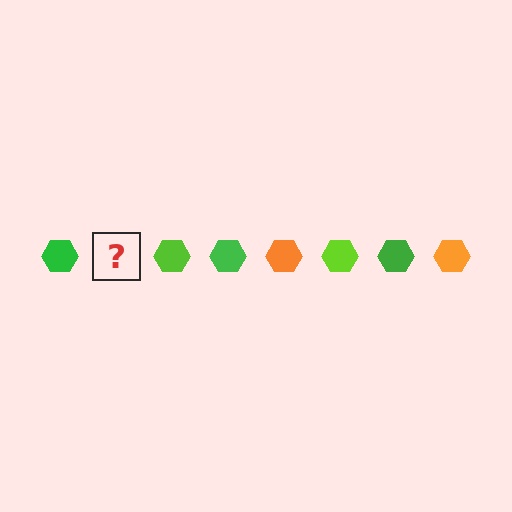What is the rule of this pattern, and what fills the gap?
The rule is that the pattern cycles through green, orange, lime hexagons. The gap should be filled with an orange hexagon.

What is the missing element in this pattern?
The missing element is an orange hexagon.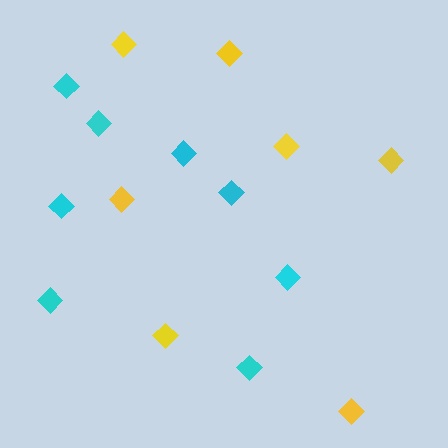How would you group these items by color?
There are 2 groups: one group of yellow diamonds (7) and one group of cyan diamonds (8).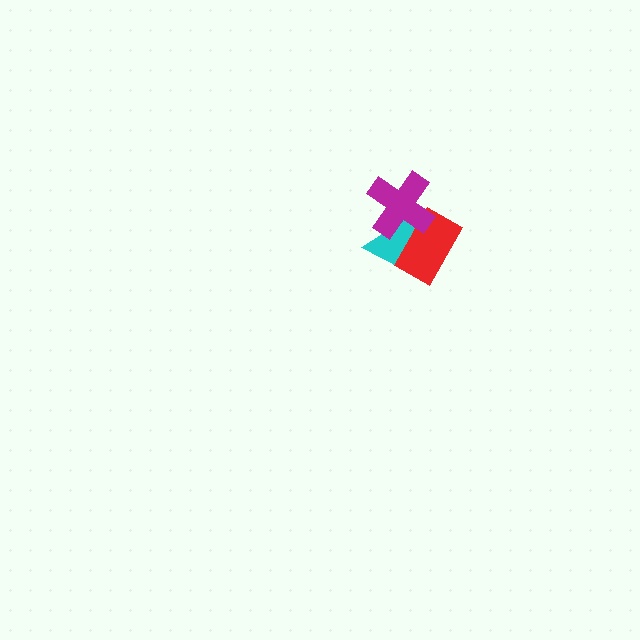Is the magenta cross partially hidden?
No, no other shape covers it.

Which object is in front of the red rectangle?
The magenta cross is in front of the red rectangle.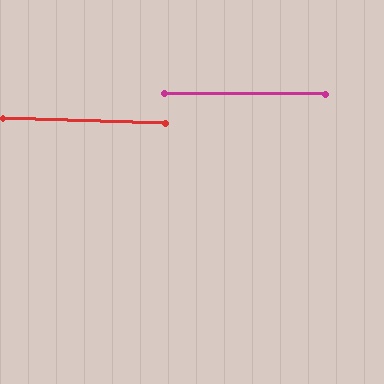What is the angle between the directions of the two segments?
Approximately 2 degrees.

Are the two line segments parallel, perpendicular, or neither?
Parallel — their directions differ by only 1.6°.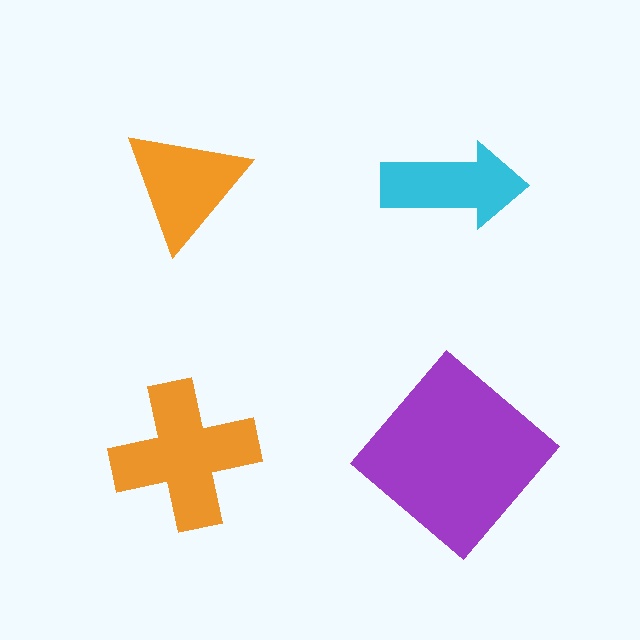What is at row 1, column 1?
An orange triangle.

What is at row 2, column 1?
An orange cross.